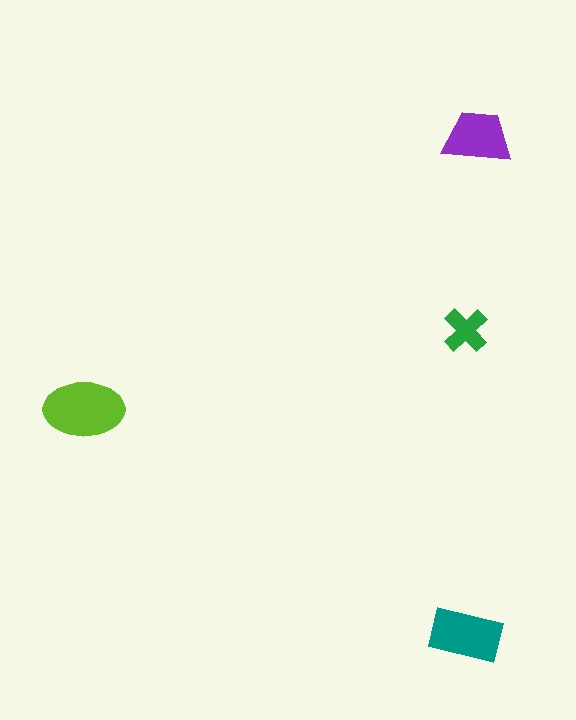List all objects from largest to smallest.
The lime ellipse, the teal rectangle, the purple trapezoid, the green cross.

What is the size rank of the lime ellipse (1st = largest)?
1st.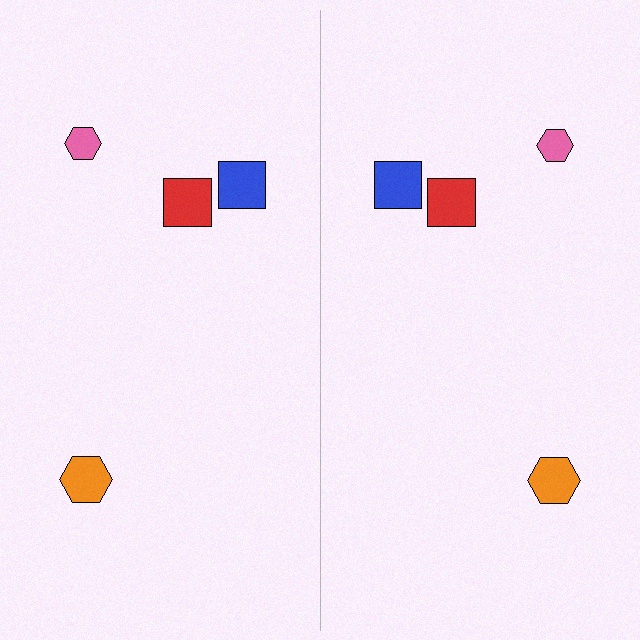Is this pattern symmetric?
Yes, this pattern has bilateral (reflection) symmetry.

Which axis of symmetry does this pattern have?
The pattern has a vertical axis of symmetry running through the center of the image.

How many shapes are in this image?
There are 8 shapes in this image.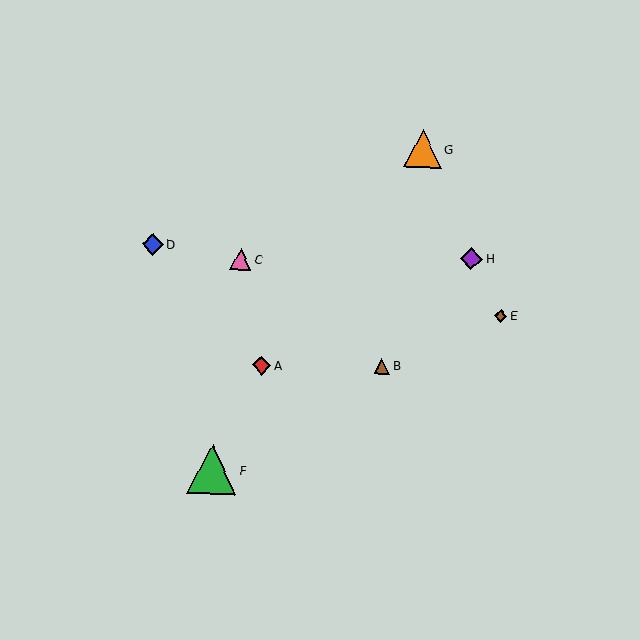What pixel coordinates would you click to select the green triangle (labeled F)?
Click at (212, 469) to select the green triangle F.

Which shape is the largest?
The green triangle (labeled F) is the largest.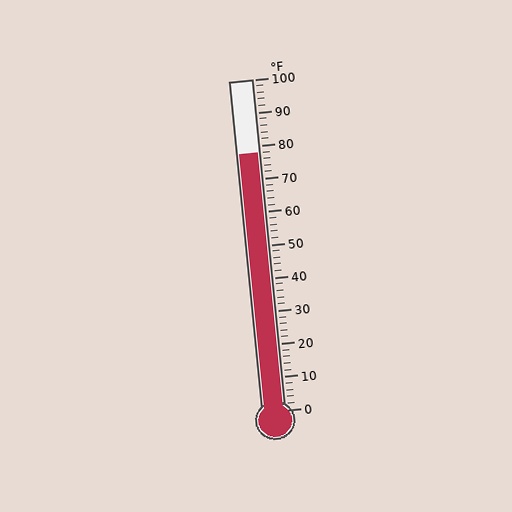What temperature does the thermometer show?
The thermometer shows approximately 78°F.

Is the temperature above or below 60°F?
The temperature is above 60°F.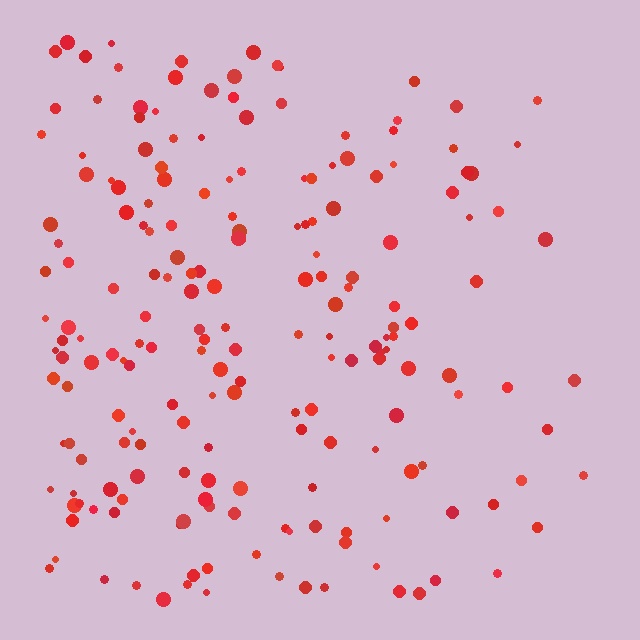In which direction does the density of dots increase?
From right to left, with the left side densest.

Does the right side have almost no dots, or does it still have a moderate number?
Still a moderate number, just noticeably fewer than the left.